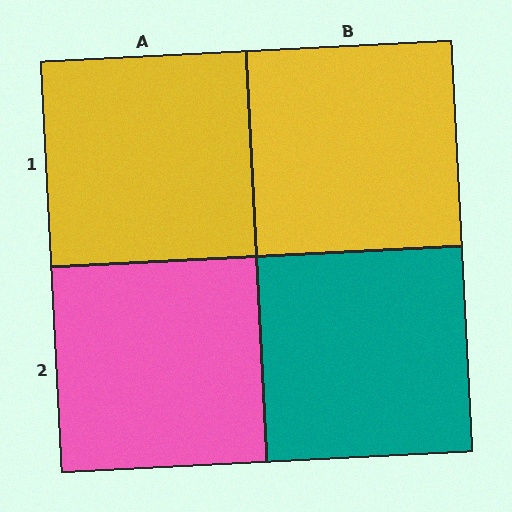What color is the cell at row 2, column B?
Teal.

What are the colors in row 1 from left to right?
Yellow, yellow.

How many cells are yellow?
2 cells are yellow.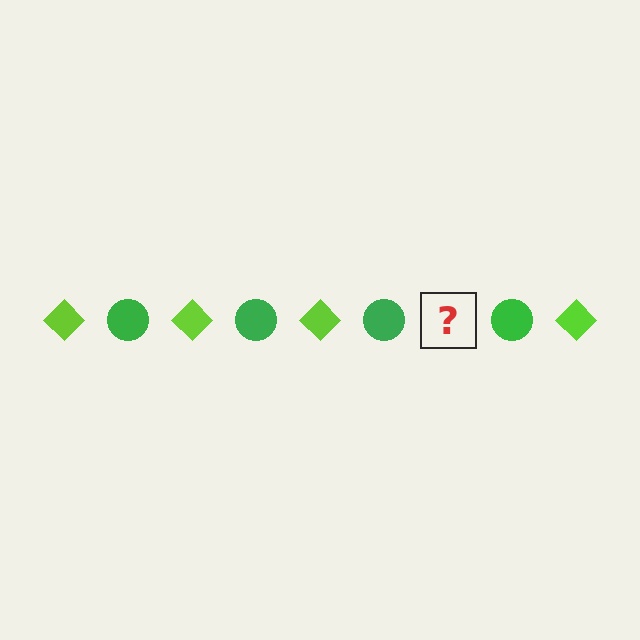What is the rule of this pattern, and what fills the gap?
The rule is that the pattern alternates between lime diamond and green circle. The gap should be filled with a lime diamond.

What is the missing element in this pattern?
The missing element is a lime diamond.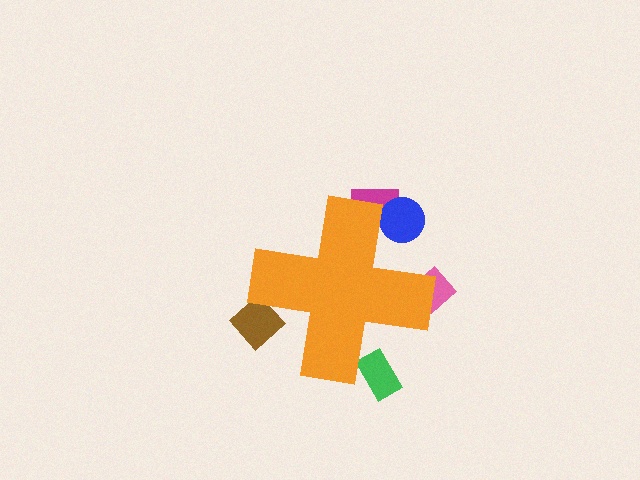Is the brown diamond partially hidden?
Yes, the brown diamond is partially hidden behind the orange cross.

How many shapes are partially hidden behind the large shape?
5 shapes are partially hidden.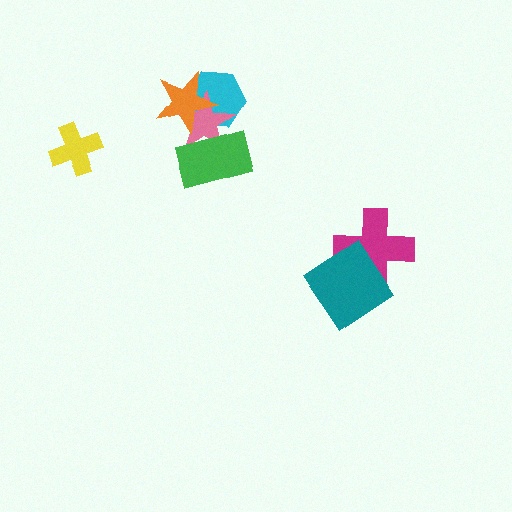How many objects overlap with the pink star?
3 objects overlap with the pink star.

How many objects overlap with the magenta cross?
1 object overlaps with the magenta cross.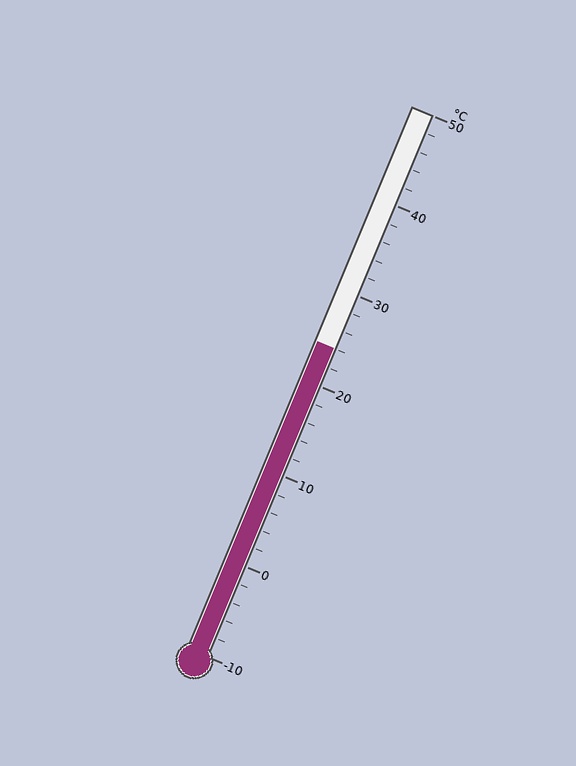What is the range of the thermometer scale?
The thermometer scale ranges from -10°C to 50°C.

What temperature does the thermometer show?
The thermometer shows approximately 24°C.